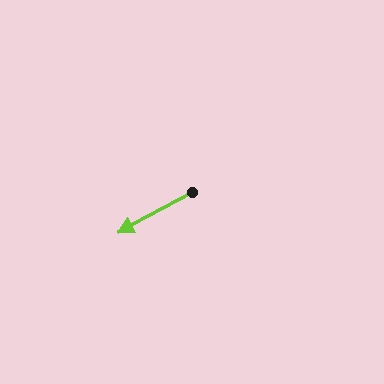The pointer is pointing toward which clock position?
Roughly 8 o'clock.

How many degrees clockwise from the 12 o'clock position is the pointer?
Approximately 241 degrees.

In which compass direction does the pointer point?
Southwest.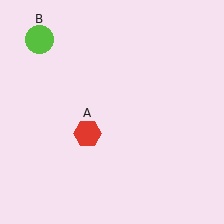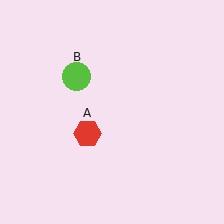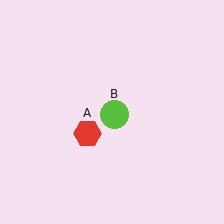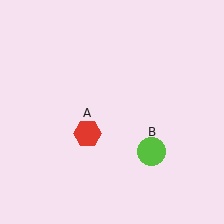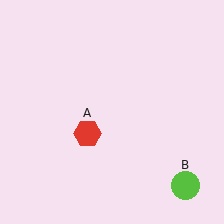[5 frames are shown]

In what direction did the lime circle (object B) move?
The lime circle (object B) moved down and to the right.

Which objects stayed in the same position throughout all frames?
Red hexagon (object A) remained stationary.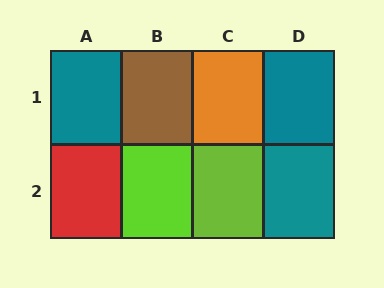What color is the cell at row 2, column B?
Lime.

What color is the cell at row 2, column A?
Red.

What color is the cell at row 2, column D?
Teal.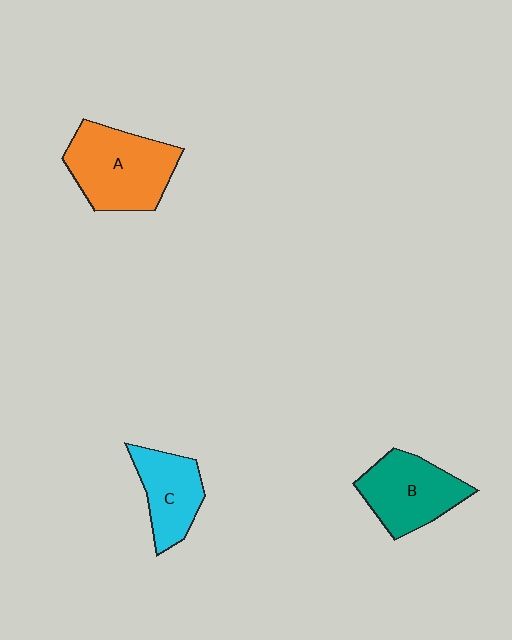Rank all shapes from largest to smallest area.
From largest to smallest: A (orange), B (teal), C (cyan).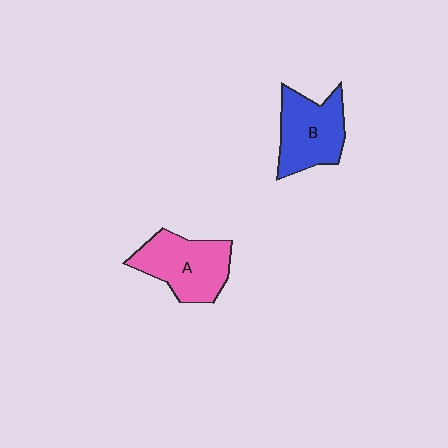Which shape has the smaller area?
Shape B (blue).